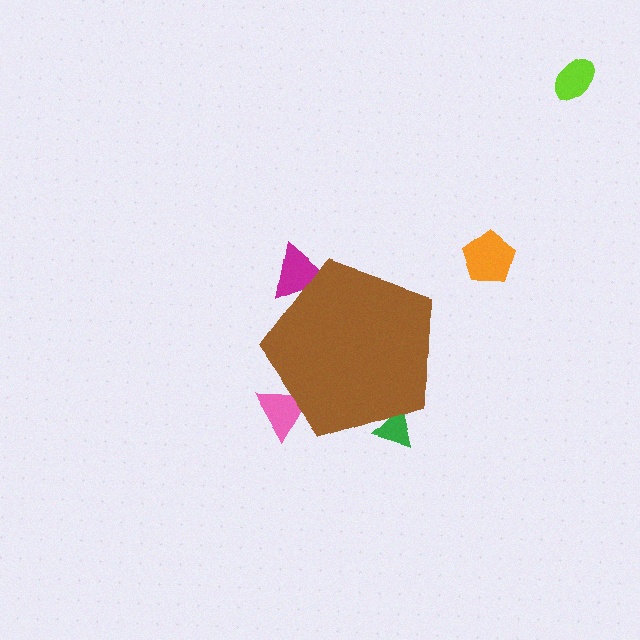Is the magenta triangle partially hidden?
Yes, the magenta triangle is partially hidden behind the brown pentagon.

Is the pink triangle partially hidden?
Yes, the pink triangle is partially hidden behind the brown pentagon.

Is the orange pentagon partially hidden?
No, the orange pentagon is fully visible.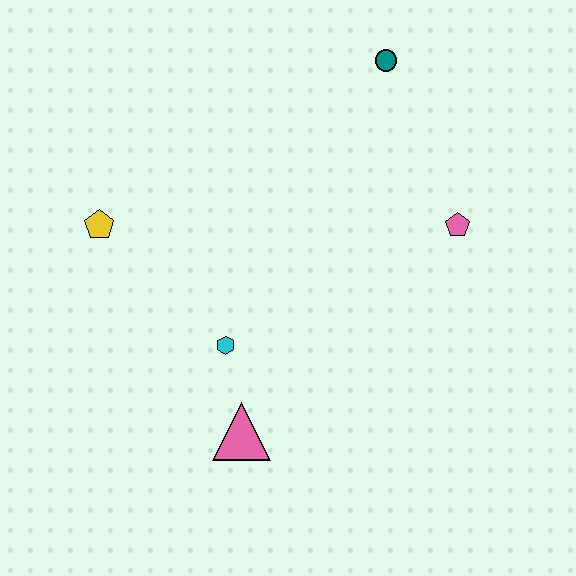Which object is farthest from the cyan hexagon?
The teal circle is farthest from the cyan hexagon.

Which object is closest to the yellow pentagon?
The cyan hexagon is closest to the yellow pentagon.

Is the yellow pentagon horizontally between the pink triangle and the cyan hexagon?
No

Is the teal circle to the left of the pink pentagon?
Yes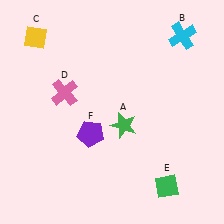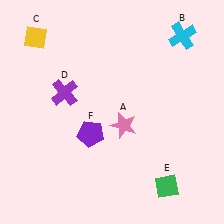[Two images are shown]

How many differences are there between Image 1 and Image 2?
There are 2 differences between the two images.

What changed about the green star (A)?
In Image 1, A is green. In Image 2, it changed to pink.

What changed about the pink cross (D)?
In Image 1, D is pink. In Image 2, it changed to purple.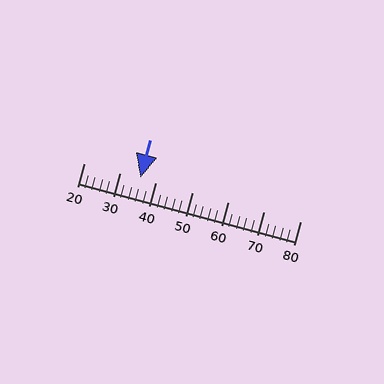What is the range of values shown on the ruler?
The ruler shows values from 20 to 80.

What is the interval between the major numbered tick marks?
The major tick marks are spaced 10 units apart.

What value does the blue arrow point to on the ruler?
The blue arrow points to approximately 36.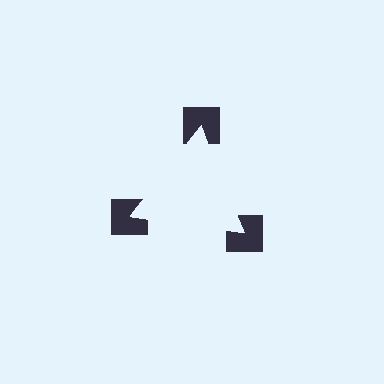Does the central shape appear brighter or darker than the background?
It typically appears slightly brighter than the background, even though no actual brightness change is drawn.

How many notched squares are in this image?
There are 3 — one at each vertex of the illusory triangle.